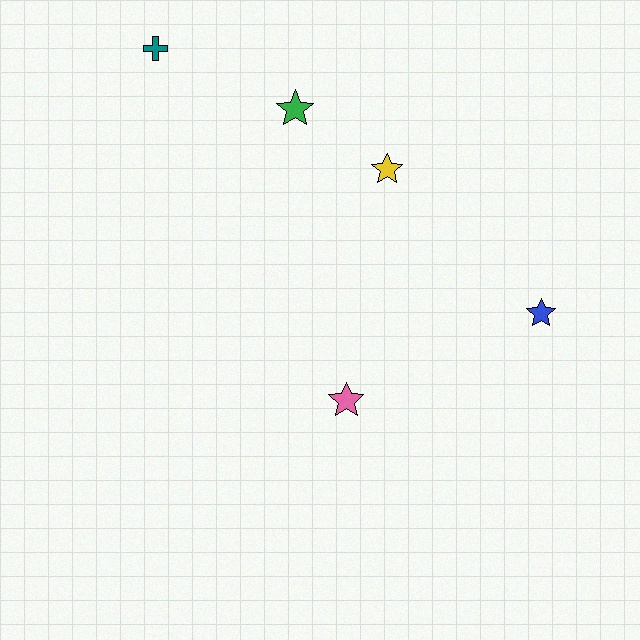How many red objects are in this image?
There are no red objects.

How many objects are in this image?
There are 5 objects.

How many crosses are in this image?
There is 1 cross.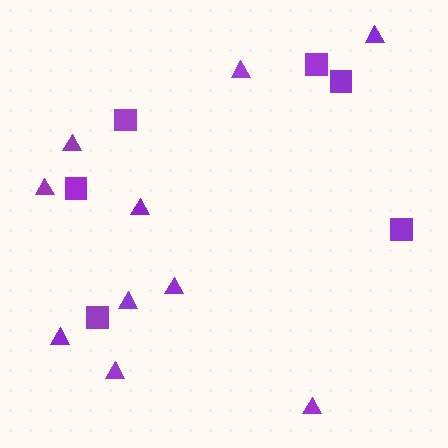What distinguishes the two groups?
There are 2 groups: one group of squares (6) and one group of triangles (10).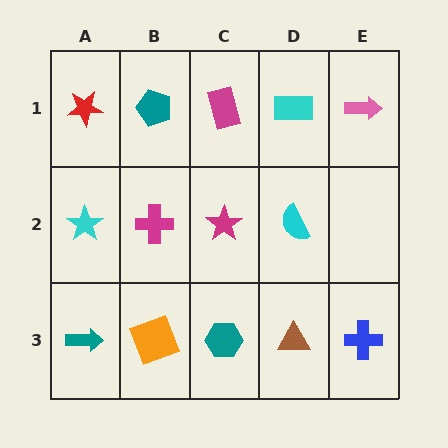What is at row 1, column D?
A cyan rectangle.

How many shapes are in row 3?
5 shapes.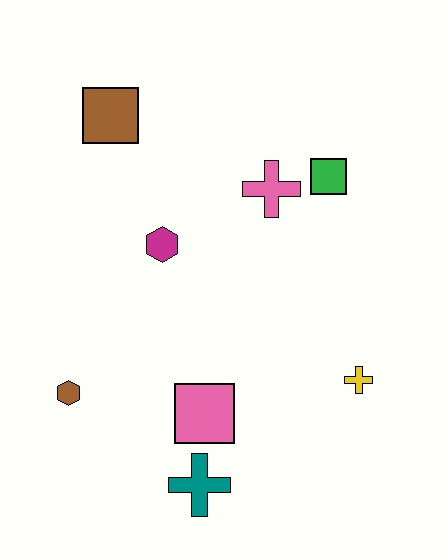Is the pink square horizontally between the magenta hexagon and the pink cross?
Yes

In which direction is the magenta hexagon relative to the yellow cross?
The magenta hexagon is to the left of the yellow cross.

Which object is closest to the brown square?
The magenta hexagon is closest to the brown square.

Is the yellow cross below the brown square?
Yes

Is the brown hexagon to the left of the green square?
Yes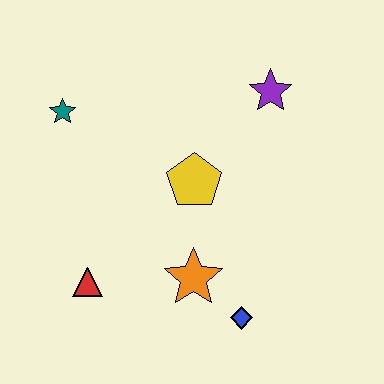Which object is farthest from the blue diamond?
The teal star is farthest from the blue diamond.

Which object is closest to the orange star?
The blue diamond is closest to the orange star.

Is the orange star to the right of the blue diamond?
No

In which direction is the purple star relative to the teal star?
The purple star is to the right of the teal star.